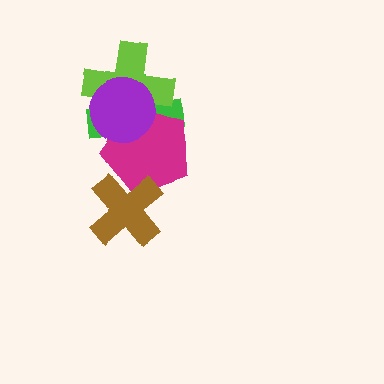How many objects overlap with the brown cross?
1 object overlaps with the brown cross.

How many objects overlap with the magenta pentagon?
4 objects overlap with the magenta pentagon.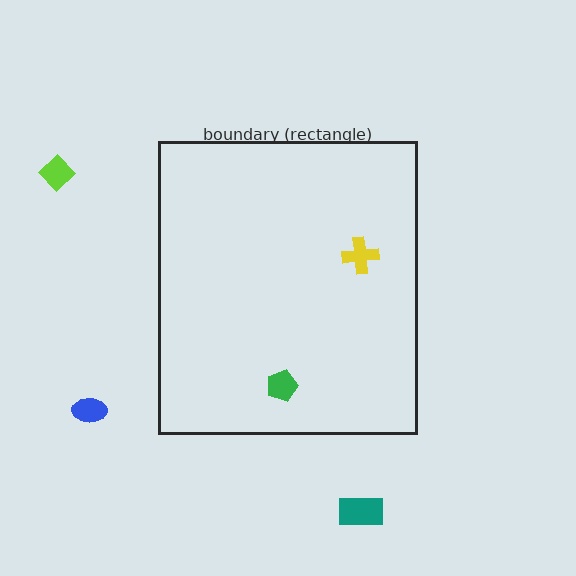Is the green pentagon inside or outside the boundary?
Inside.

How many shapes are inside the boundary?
2 inside, 3 outside.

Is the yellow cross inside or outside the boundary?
Inside.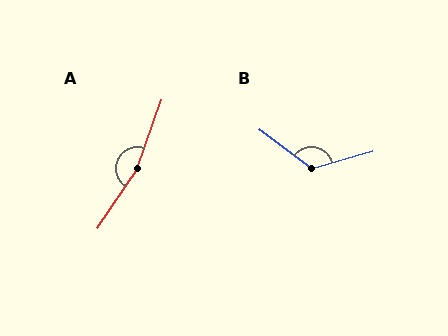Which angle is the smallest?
B, at approximately 128 degrees.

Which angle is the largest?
A, at approximately 166 degrees.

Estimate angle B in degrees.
Approximately 128 degrees.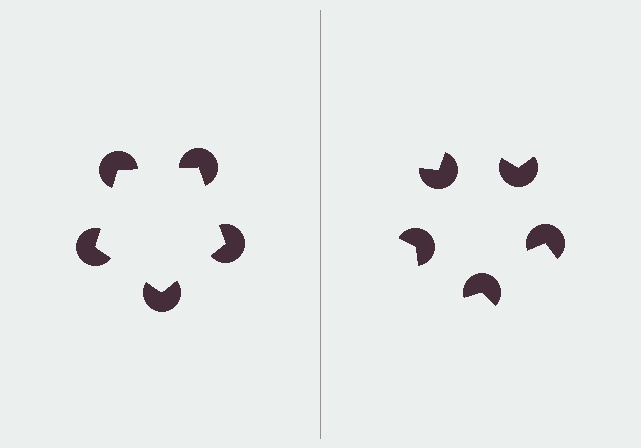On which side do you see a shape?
An illusory pentagon appears on the left side. On the right side the wedge cuts are rotated, so no coherent shape forms.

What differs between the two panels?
The pac-man discs are positioned identically on both sides; only the wedge orientations differ. On the left they align to a pentagon; on the right they are misaligned.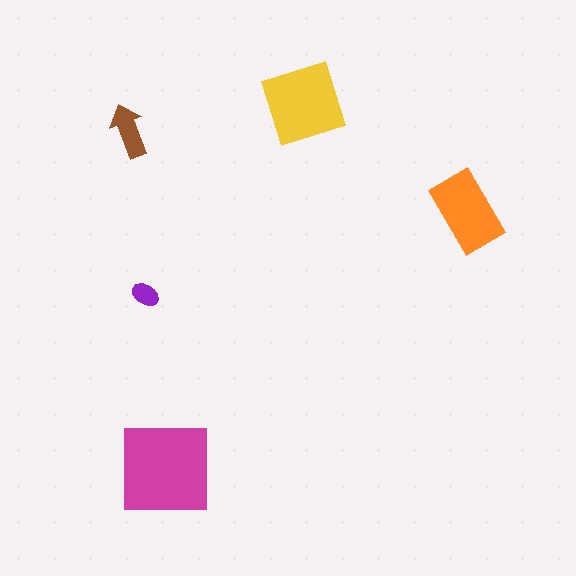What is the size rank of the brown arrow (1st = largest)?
4th.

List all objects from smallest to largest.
The purple ellipse, the brown arrow, the orange rectangle, the yellow diamond, the magenta square.